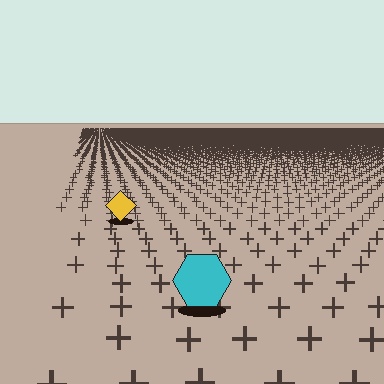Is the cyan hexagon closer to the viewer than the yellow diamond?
Yes. The cyan hexagon is closer — you can tell from the texture gradient: the ground texture is coarser near it.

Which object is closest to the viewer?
The cyan hexagon is closest. The texture marks near it are larger and more spread out.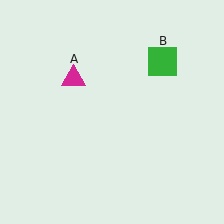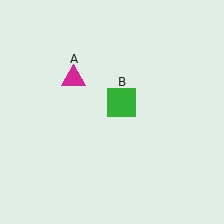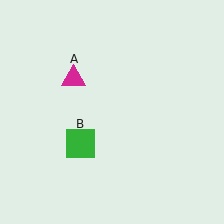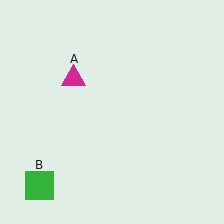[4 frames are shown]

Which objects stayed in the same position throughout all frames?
Magenta triangle (object A) remained stationary.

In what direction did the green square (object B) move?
The green square (object B) moved down and to the left.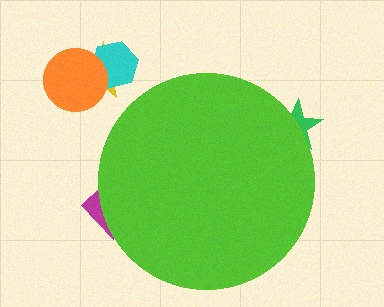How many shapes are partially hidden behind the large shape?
2 shapes are partially hidden.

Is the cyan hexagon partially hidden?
No, the cyan hexagon is fully visible.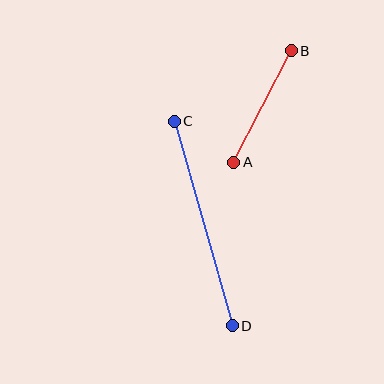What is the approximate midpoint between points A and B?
The midpoint is at approximately (262, 106) pixels.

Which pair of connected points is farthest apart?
Points C and D are farthest apart.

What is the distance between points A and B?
The distance is approximately 126 pixels.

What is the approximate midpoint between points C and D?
The midpoint is at approximately (203, 223) pixels.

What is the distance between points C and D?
The distance is approximately 213 pixels.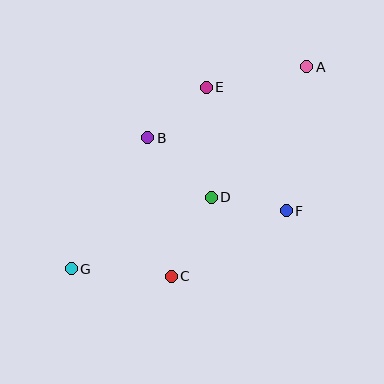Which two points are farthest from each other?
Points A and G are farthest from each other.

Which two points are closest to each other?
Points D and F are closest to each other.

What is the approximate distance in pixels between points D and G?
The distance between D and G is approximately 157 pixels.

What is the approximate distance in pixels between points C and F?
The distance between C and F is approximately 132 pixels.